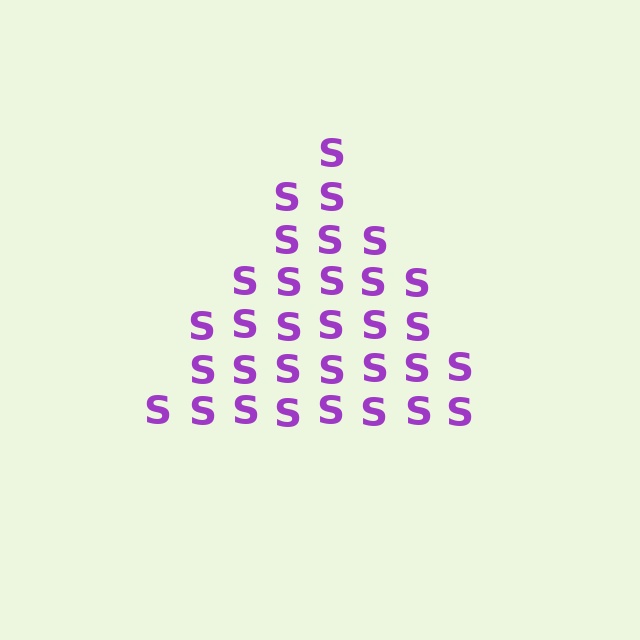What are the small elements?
The small elements are letter S's.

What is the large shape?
The large shape is a triangle.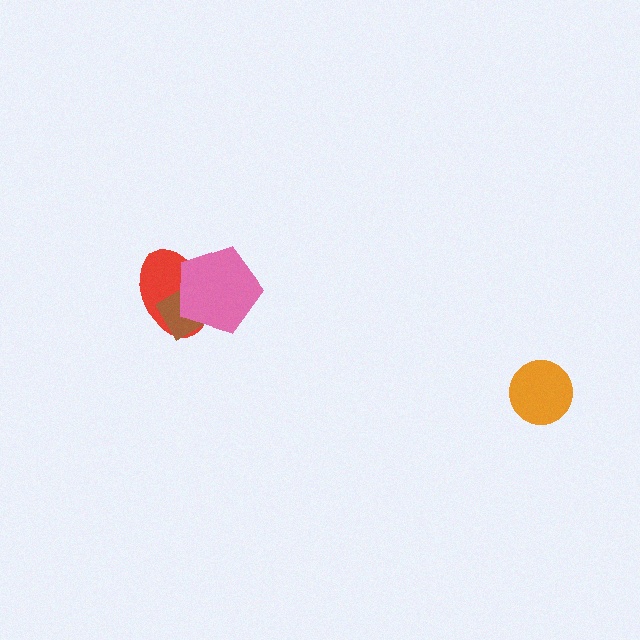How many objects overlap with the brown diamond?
2 objects overlap with the brown diamond.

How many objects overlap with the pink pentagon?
2 objects overlap with the pink pentagon.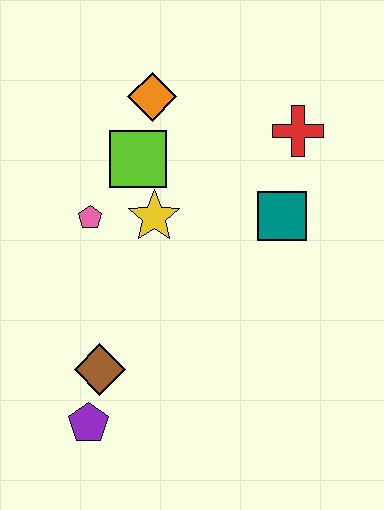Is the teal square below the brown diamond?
No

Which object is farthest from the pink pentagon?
The red cross is farthest from the pink pentagon.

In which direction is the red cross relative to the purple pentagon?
The red cross is above the purple pentagon.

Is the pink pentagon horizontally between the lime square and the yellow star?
No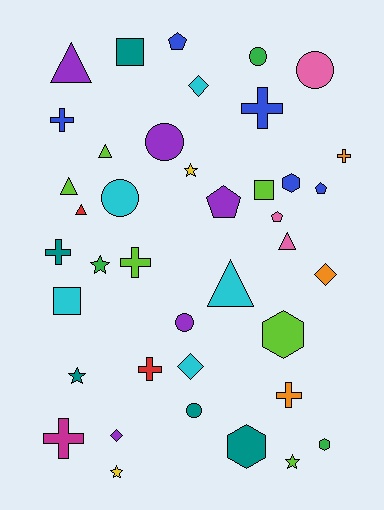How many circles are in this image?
There are 6 circles.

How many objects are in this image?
There are 40 objects.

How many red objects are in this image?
There are 2 red objects.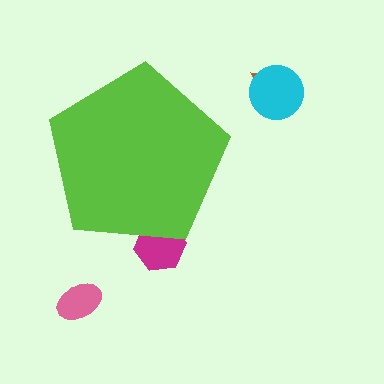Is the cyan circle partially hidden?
No, the cyan circle is fully visible.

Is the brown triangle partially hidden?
No, the brown triangle is fully visible.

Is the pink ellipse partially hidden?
No, the pink ellipse is fully visible.